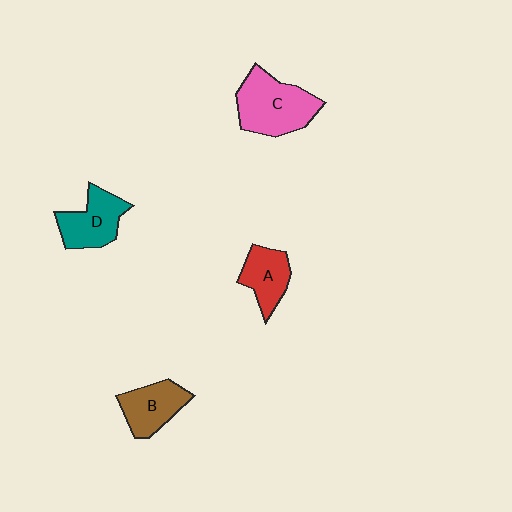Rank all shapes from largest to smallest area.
From largest to smallest: C (pink), D (teal), B (brown), A (red).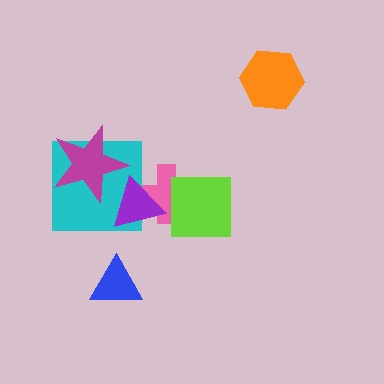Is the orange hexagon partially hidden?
No, no other shape covers it.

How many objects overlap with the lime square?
1 object overlaps with the lime square.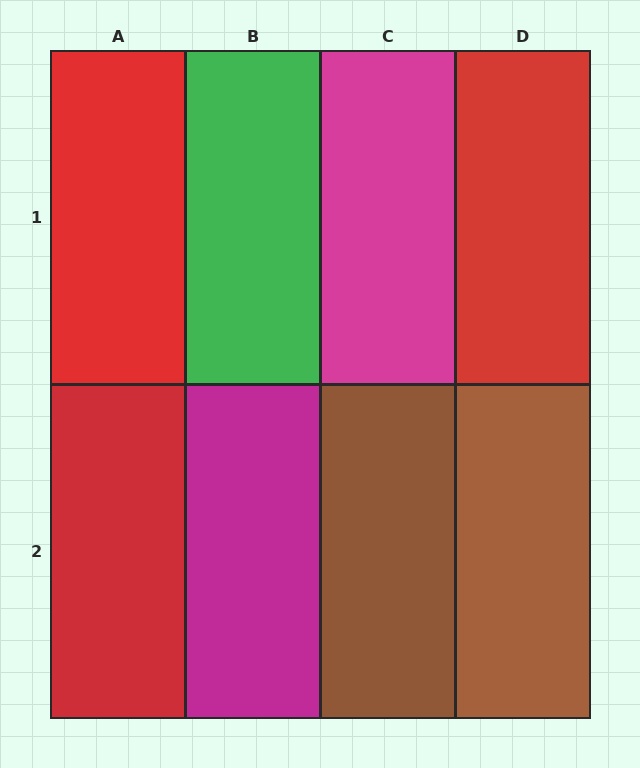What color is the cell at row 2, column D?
Brown.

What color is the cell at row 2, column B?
Magenta.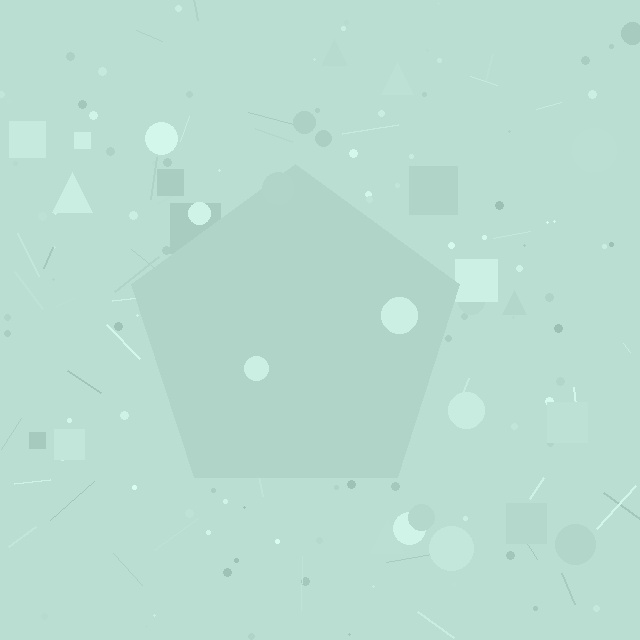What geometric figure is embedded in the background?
A pentagon is embedded in the background.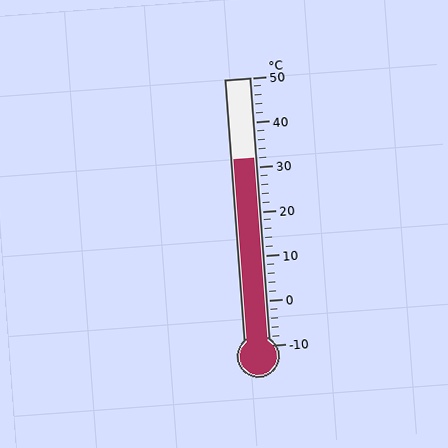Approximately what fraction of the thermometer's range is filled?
The thermometer is filled to approximately 70% of its range.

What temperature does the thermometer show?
The thermometer shows approximately 32°C.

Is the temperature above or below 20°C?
The temperature is above 20°C.